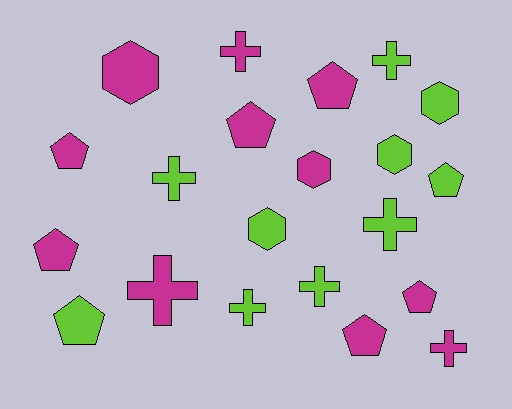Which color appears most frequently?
Magenta, with 11 objects.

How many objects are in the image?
There are 21 objects.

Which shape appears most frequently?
Cross, with 8 objects.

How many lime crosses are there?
There are 5 lime crosses.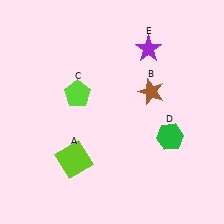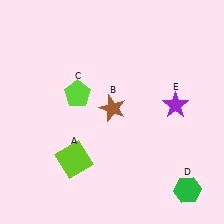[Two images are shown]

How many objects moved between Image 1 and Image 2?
3 objects moved between the two images.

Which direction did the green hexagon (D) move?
The green hexagon (D) moved down.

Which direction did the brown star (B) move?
The brown star (B) moved left.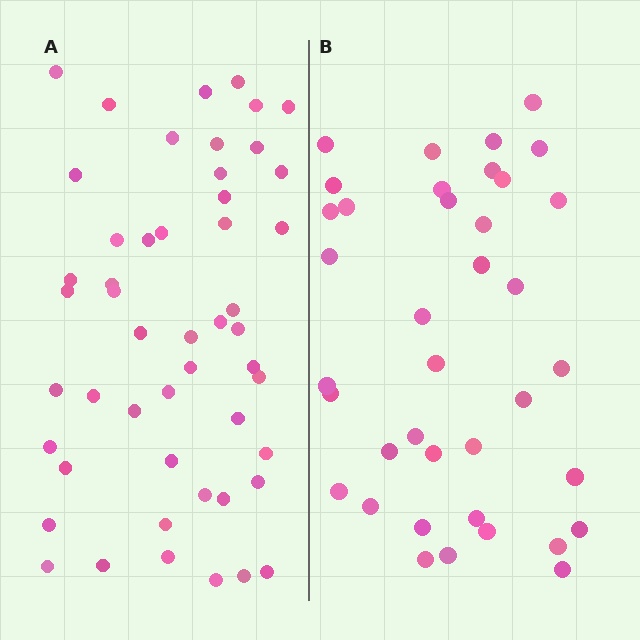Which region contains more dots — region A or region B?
Region A (the left region) has more dots.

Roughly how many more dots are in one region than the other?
Region A has roughly 12 or so more dots than region B.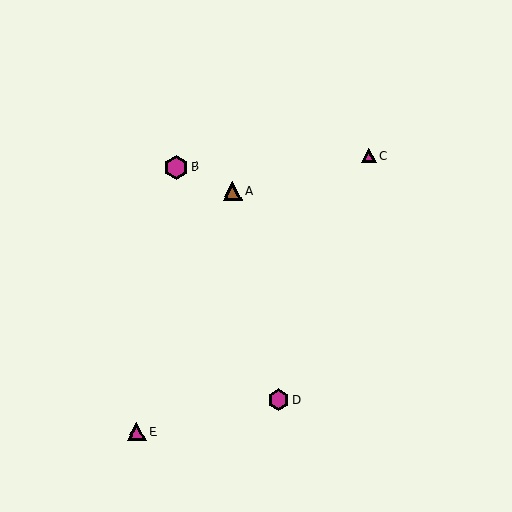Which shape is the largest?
The magenta hexagon (labeled B) is the largest.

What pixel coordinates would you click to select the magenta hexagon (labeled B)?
Click at (176, 167) to select the magenta hexagon B.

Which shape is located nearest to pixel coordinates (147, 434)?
The magenta triangle (labeled E) at (137, 432) is nearest to that location.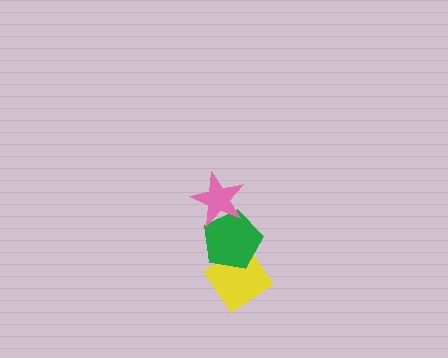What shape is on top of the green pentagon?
The pink star is on top of the green pentagon.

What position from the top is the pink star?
The pink star is 1st from the top.